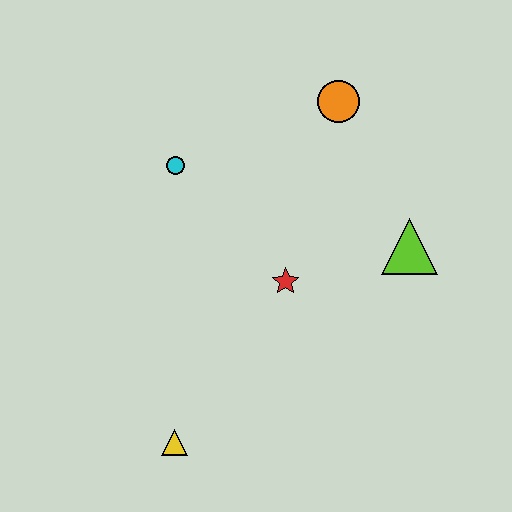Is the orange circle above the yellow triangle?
Yes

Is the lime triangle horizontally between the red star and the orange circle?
No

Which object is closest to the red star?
The lime triangle is closest to the red star.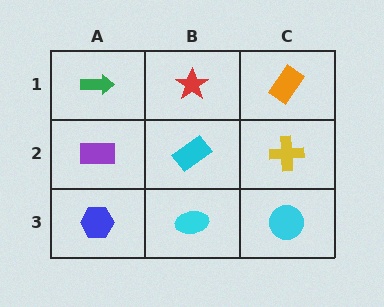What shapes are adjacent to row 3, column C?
A yellow cross (row 2, column C), a cyan ellipse (row 3, column B).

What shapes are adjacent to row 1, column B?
A cyan rectangle (row 2, column B), a green arrow (row 1, column A), an orange rectangle (row 1, column C).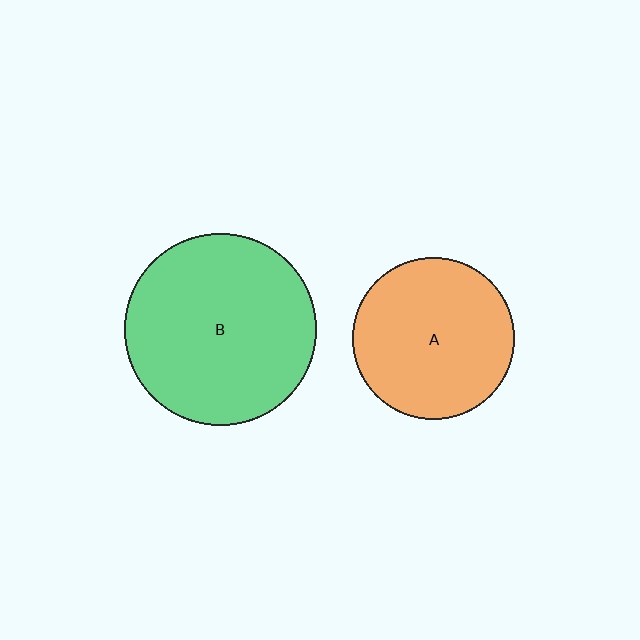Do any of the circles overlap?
No, none of the circles overlap.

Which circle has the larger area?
Circle B (green).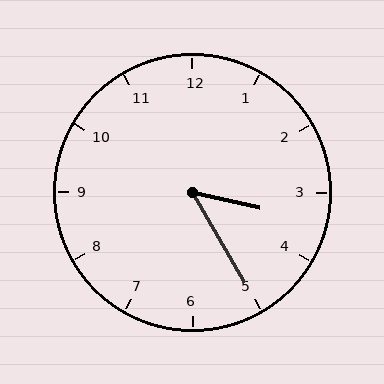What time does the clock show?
3:25.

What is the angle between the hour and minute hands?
Approximately 48 degrees.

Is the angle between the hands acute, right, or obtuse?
It is acute.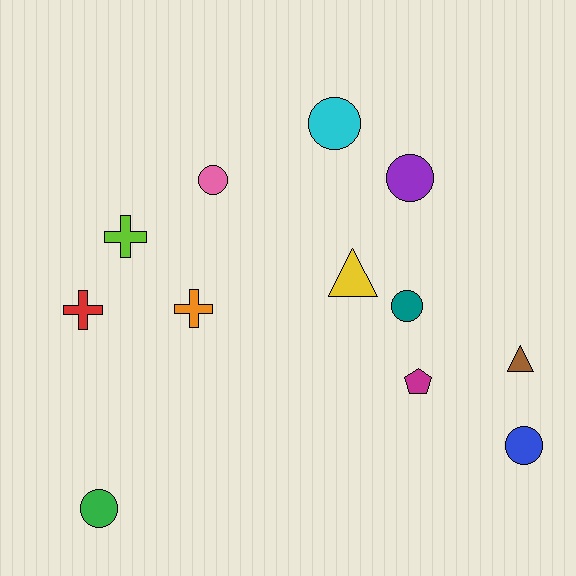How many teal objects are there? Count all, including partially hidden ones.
There is 1 teal object.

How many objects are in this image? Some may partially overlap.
There are 12 objects.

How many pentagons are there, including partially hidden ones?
There is 1 pentagon.